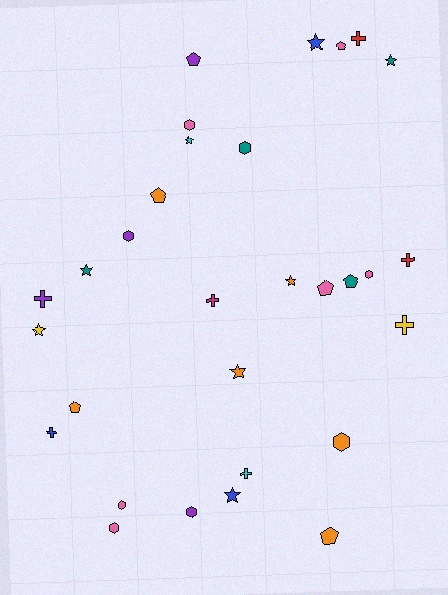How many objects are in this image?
There are 30 objects.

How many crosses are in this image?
There are 7 crosses.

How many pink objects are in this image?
There are 6 pink objects.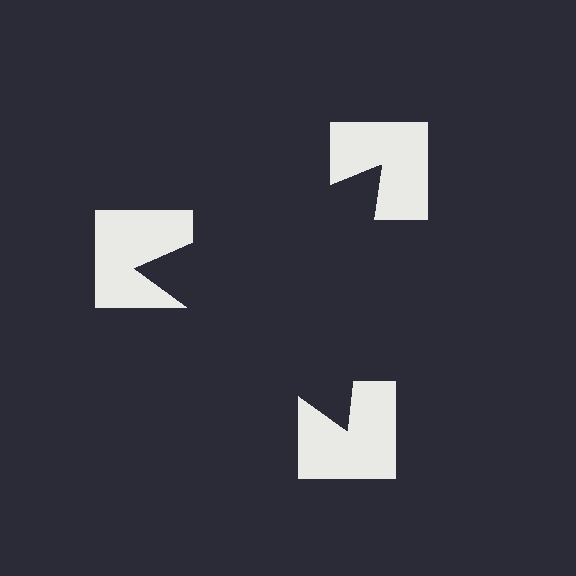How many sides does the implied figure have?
3 sides.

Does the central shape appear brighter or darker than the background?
It typically appears slightly darker than the background, even though no actual brightness change is drawn.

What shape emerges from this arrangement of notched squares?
An illusory triangle — its edges are inferred from the aligned wedge cuts in the notched squares, not physically drawn.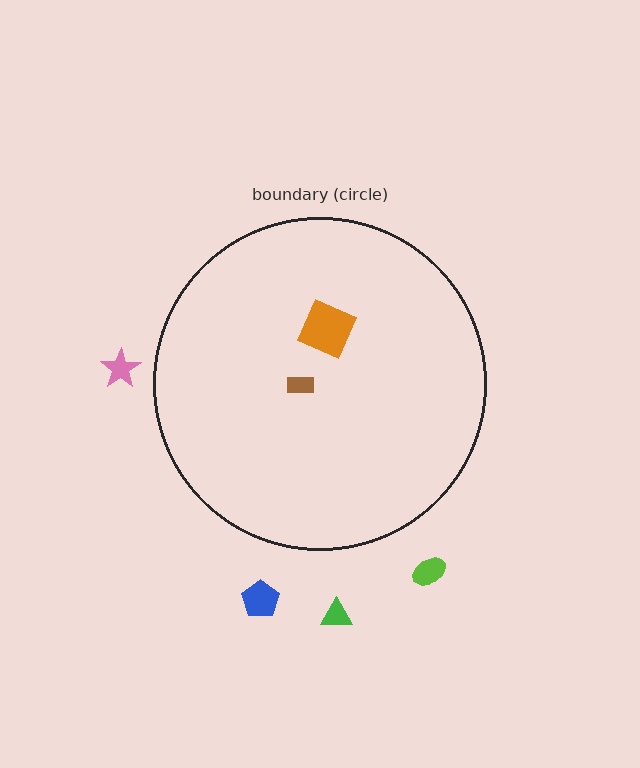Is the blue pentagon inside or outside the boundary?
Outside.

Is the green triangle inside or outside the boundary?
Outside.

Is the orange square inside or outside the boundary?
Inside.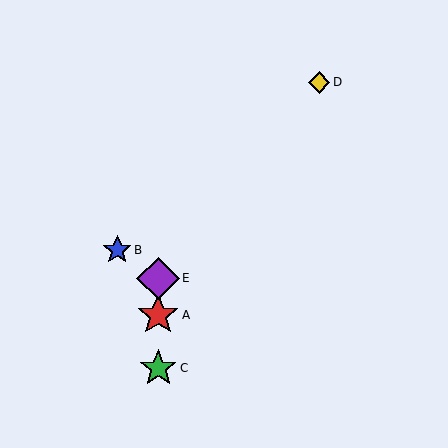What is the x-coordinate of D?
Object D is at x≈319.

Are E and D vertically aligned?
No, E is at x≈158 and D is at x≈319.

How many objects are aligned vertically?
3 objects (A, C, E) are aligned vertically.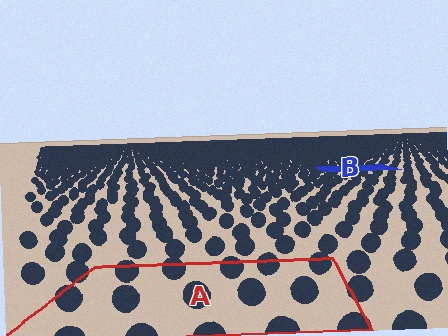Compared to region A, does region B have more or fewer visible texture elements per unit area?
Region B has more texture elements per unit area — they are packed more densely because it is farther away.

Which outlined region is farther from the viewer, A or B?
Region B is farther from the viewer — the texture elements inside it appear smaller and more densely packed.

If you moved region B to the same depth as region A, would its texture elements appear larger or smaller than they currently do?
They would appear larger. At a closer depth, the same texture elements are projected at a bigger on-screen size.